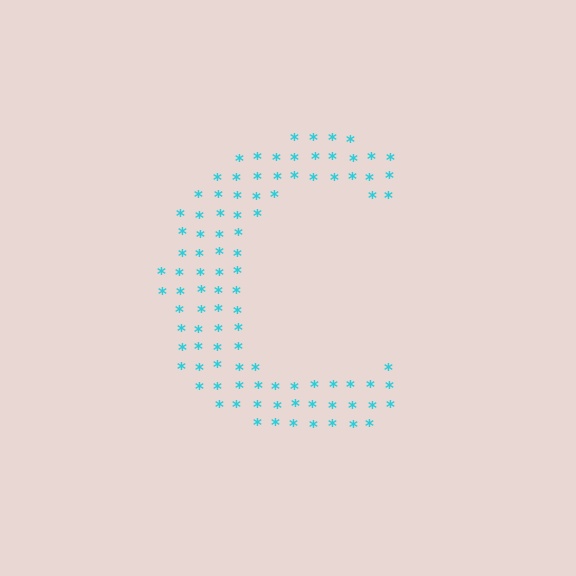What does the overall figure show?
The overall figure shows the letter C.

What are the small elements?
The small elements are asterisks.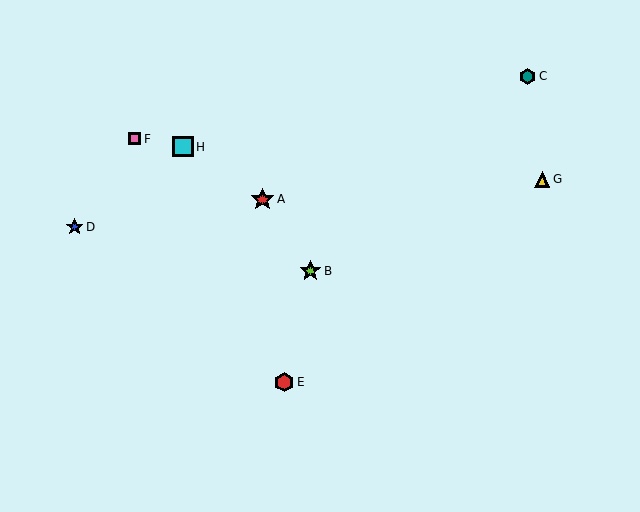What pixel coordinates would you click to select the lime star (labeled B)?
Click at (310, 271) to select the lime star B.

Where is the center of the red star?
The center of the red star is at (262, 199).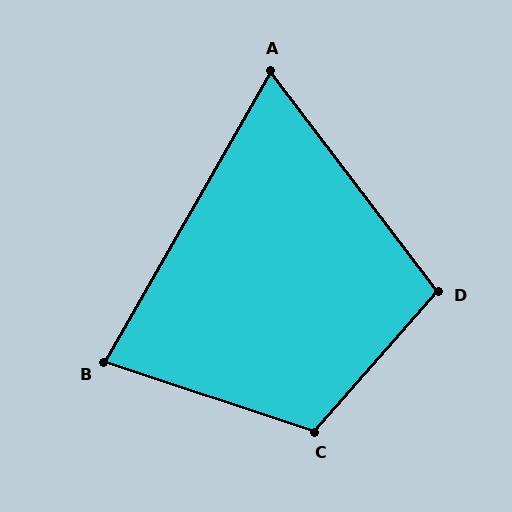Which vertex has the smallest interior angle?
A, at approximately 67 degrees.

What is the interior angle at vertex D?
Approximately 101 degrees (obtuse).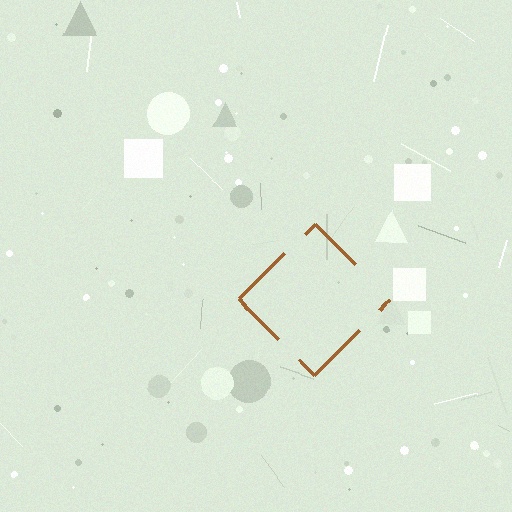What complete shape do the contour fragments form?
The contour fragments form a diamond.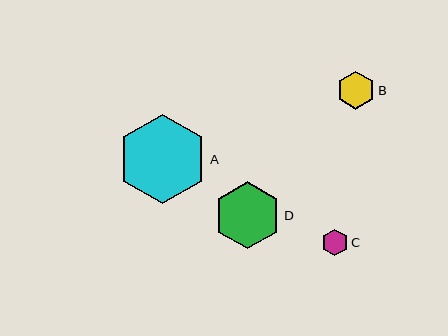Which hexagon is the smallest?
Hexagon C is the smallest with a size of approximately 26 pixels.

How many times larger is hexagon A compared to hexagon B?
Hexagon A is approximately 2.3 times the size of hexagon B.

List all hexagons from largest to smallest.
From largest to smallest: A, D, B, C.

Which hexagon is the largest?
Hexagon A is the largest with a size of approximately 89 pixels.